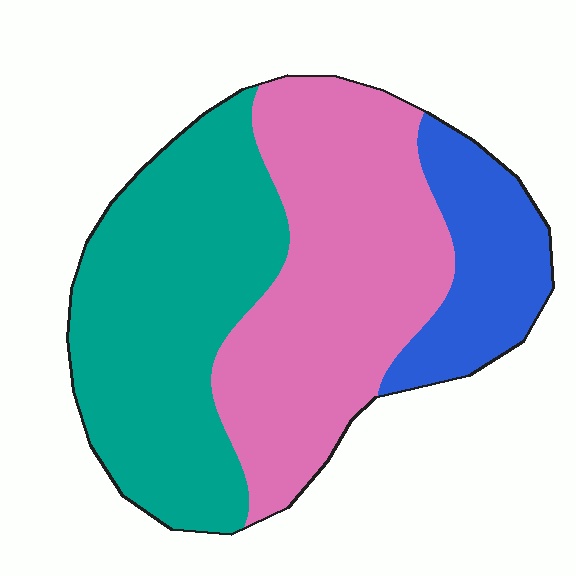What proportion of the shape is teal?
Teal covers about 40% of the shape.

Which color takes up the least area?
Blue, at roughly 15%.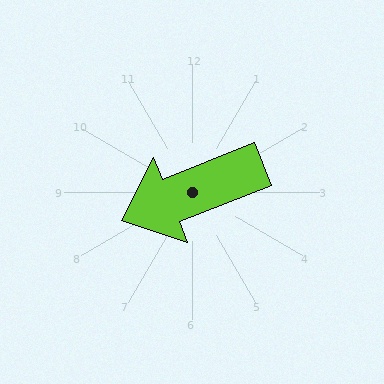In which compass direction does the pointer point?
West.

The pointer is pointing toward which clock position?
Roughly 8 o'clock.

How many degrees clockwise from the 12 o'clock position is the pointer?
Approximately 248 degrees.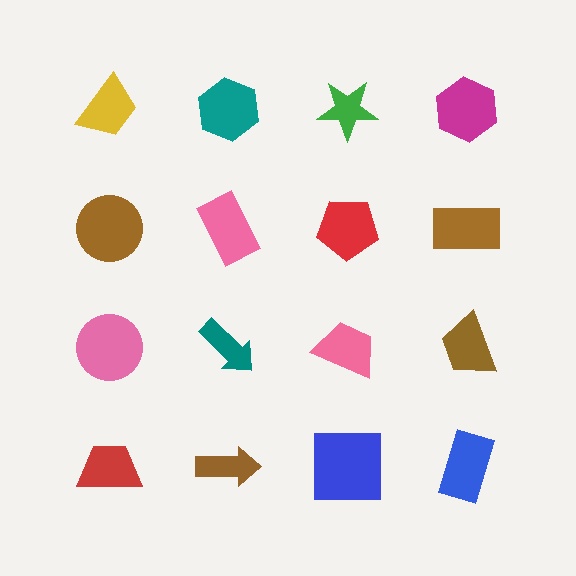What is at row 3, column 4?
A brown trapezoid.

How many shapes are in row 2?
4 shapes.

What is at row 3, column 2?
A teal arrow.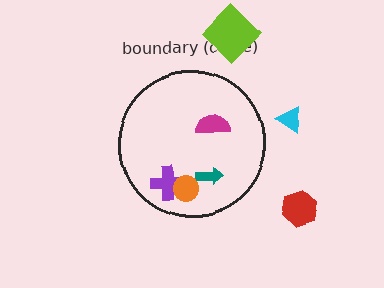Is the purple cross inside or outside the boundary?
Inside.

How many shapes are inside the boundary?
4 inside, 3 outside.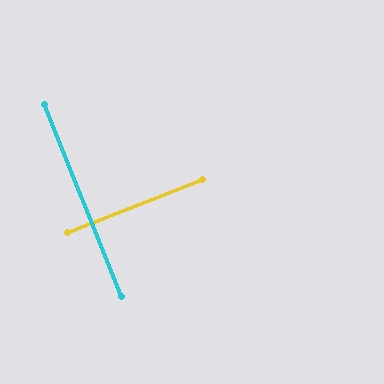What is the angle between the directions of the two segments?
Approximately 90 degrees.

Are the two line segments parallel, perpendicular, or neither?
Perpendicular — they meet at approximately 90°.